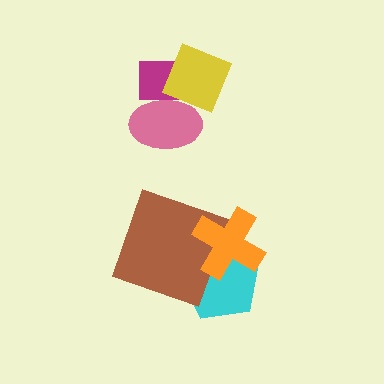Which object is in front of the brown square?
The orange cross is in front of the brown square.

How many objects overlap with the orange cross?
2 objects overlap with the orange cross.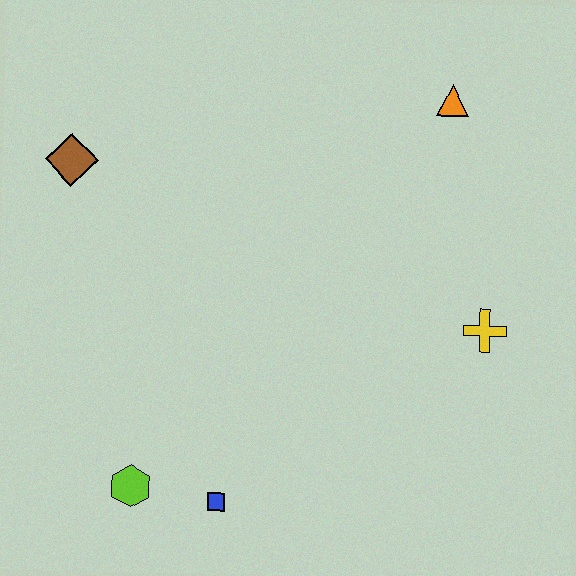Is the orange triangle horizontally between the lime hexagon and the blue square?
No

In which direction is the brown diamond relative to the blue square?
The brown diamond is above the blue square.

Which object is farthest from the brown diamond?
The yellow cross is farthest from the brown diamond.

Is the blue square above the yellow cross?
No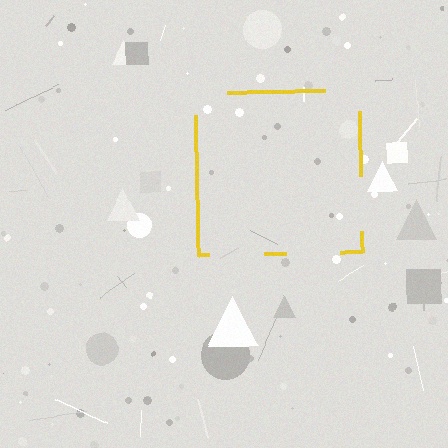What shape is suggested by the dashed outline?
The dashed outline suggests a square.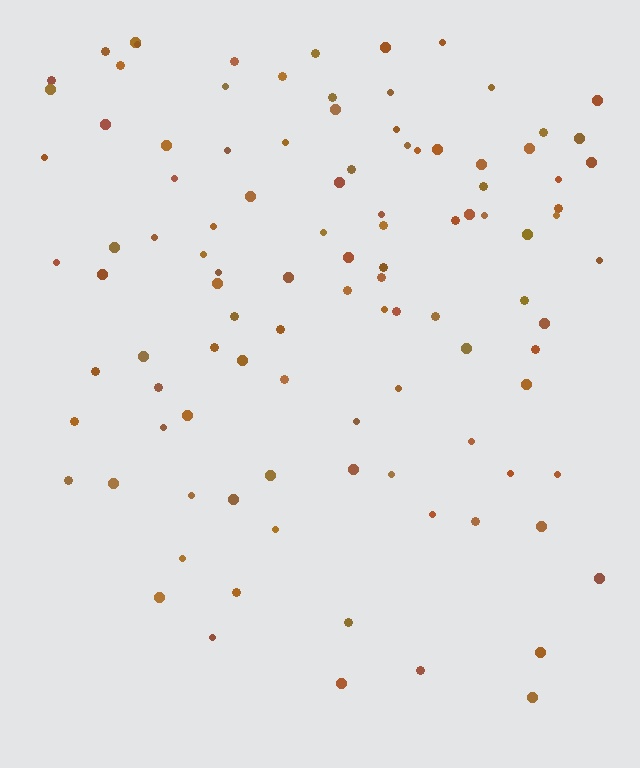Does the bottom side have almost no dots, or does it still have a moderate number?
Still a moderate number, just noticeably fewer than the top.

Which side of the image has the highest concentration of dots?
The top.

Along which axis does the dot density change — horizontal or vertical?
Vertical.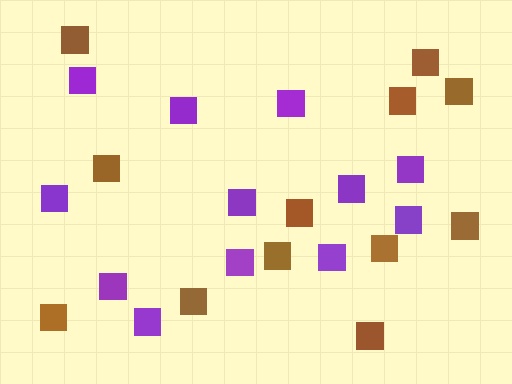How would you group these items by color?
There are 2 groups: one group of purple squares (12) and one group of brown squares (12).